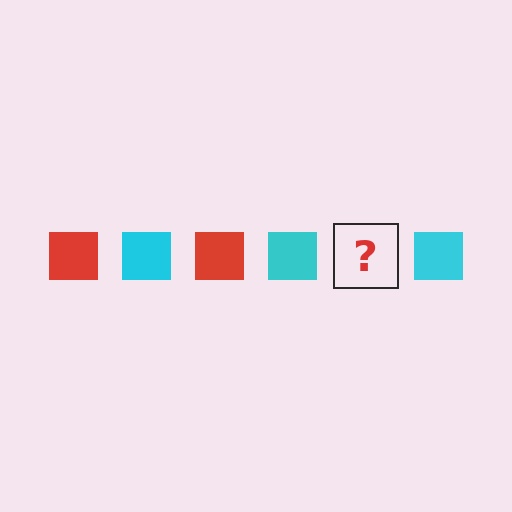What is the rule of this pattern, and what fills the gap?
The rule is that the pattern cycles through red, cyan squares. The gap should be filled with a red square.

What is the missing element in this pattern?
The missing element is a red square.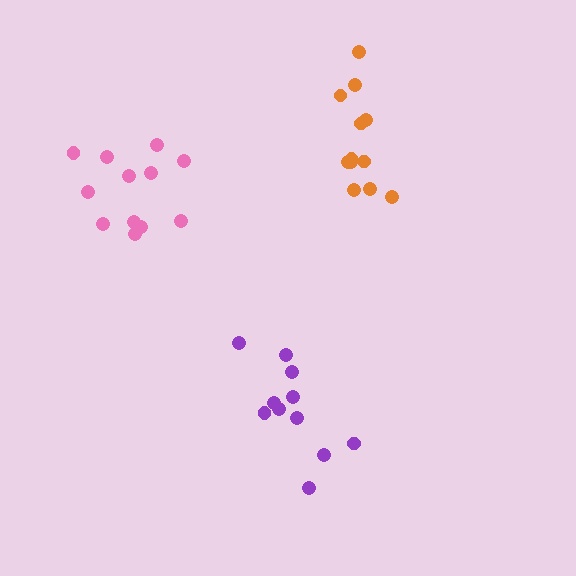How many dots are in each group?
Group 1: 12 dots, Group 2: 11 dots, Group 3: 12 dots (35 total).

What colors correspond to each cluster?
The clusters are colored: orange, purple, pink.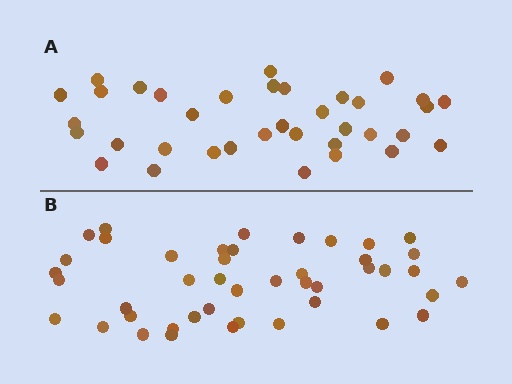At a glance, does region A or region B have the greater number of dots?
Region B (the bottom region) has more dots.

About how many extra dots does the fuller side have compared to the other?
Region B has roughly 8 or so more dots than region A.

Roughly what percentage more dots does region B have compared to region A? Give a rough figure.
About 20% more.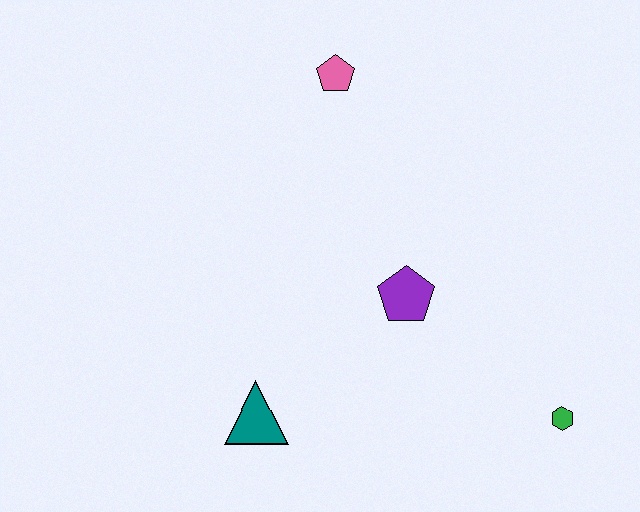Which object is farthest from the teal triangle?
The pink pentagon is farthest from the teal triangle.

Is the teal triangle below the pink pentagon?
Yes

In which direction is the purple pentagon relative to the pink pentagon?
The purple pentagon is below the pink pentagon.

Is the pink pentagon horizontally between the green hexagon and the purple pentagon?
No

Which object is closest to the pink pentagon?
The purple pentagon is closest to the pink pentagon.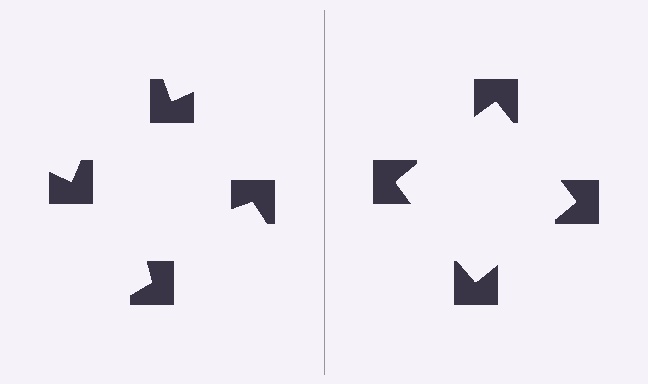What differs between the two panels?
The notched squares are positioned identically on both sides; only the wedge orientations differ. On the right they align to a square; on the left they are misaligned.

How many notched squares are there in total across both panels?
8 — 4 on each side.